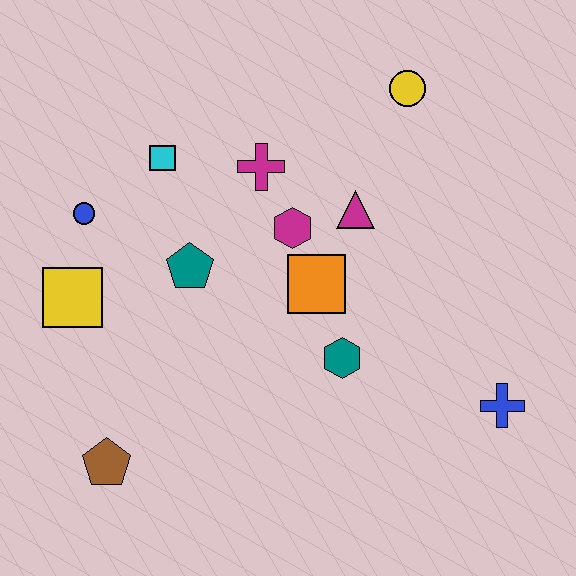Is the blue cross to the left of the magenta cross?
No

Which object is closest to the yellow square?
The blue circle is closest to the yellow square.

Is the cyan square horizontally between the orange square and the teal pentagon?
No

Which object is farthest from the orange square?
The brown pentagon is farthest from the orange square.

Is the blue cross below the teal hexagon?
Yes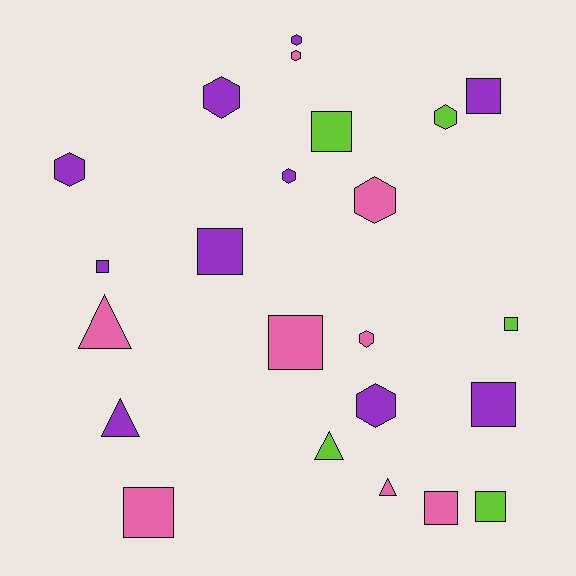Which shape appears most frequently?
Square, with 10 objects.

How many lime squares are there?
There are 3 lime squares.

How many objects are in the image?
There are 23 objects.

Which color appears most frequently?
Purple, with 10 objects.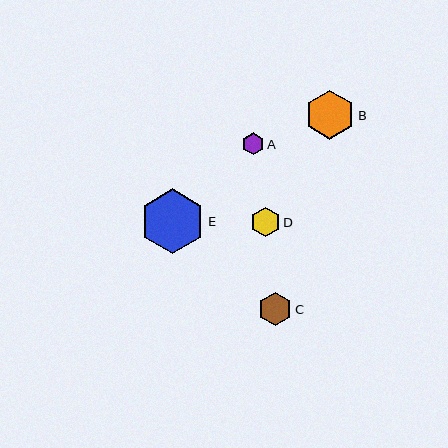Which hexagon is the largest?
Hexagon E is the largest with a size of approximately 65 pixels.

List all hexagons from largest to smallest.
From largest to smallest: E, B, C, D, A.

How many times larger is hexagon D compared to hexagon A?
Hexagon D is approximately 1.3 times the size of hexagon A.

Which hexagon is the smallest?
Hexagon A is the smallest with a size of approximately 22 pixels.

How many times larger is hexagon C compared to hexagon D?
Hexagon C is approximately 1.2 times the size of hexagon D.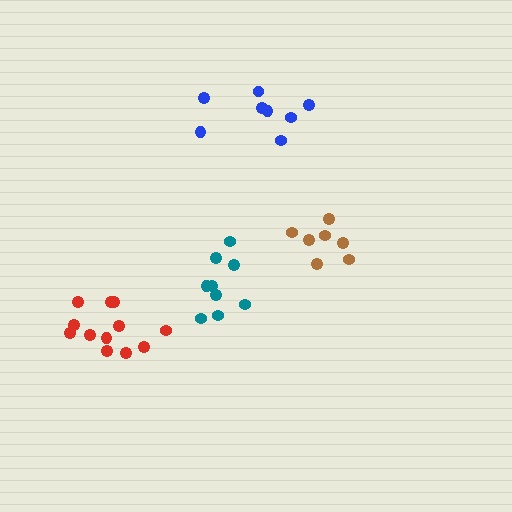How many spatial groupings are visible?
There are 4 spatial groupings.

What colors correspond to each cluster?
The clusters are colored: red, blue, brown, teal.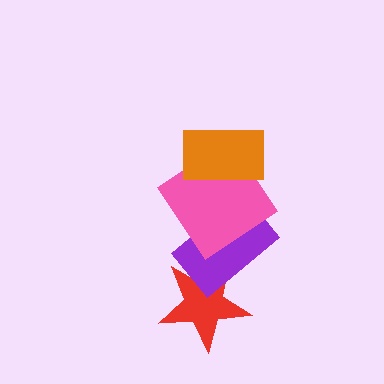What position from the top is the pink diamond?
The pink diamond is 2nd from the top.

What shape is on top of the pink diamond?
The orange rectangle is on top of the pink diamond.